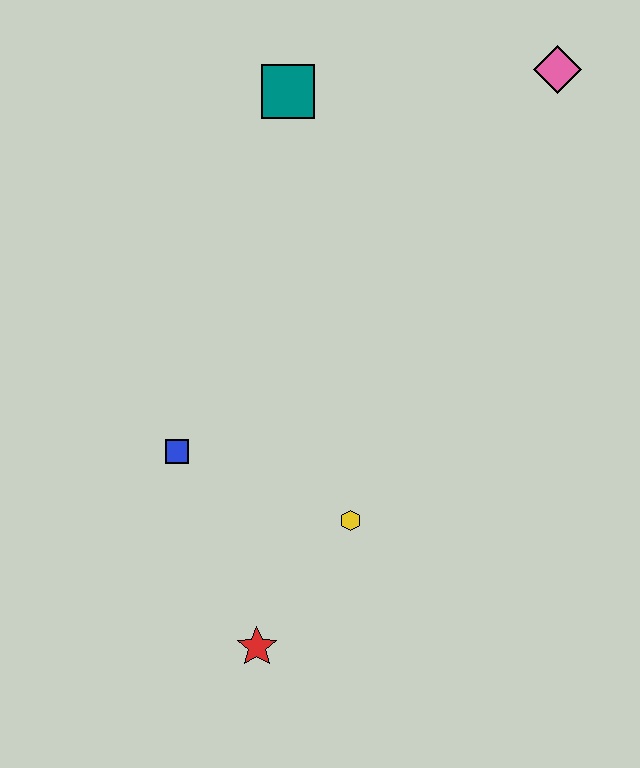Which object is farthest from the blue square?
The pink diamond is farthest from the blue square.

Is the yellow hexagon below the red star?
No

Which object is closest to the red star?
The yellow hexagon is closest to the red star.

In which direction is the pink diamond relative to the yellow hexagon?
The pink diamond is above the yellow hexagon.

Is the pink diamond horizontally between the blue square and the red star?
No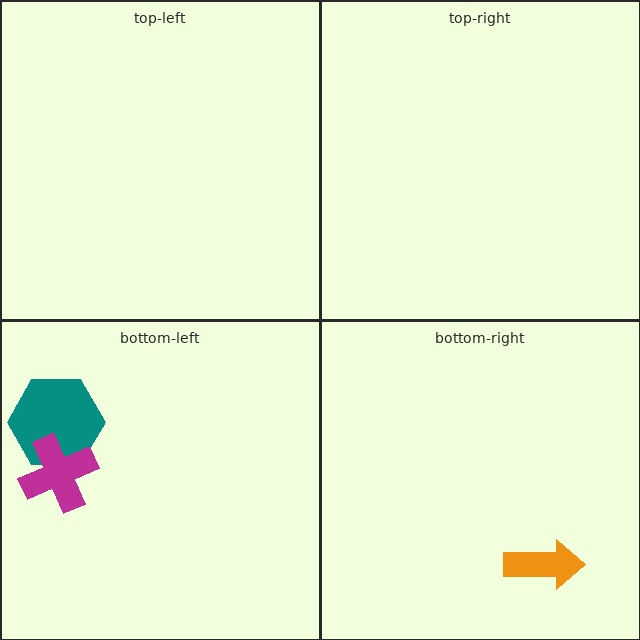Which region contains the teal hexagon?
The bottom-left region.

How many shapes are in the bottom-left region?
2.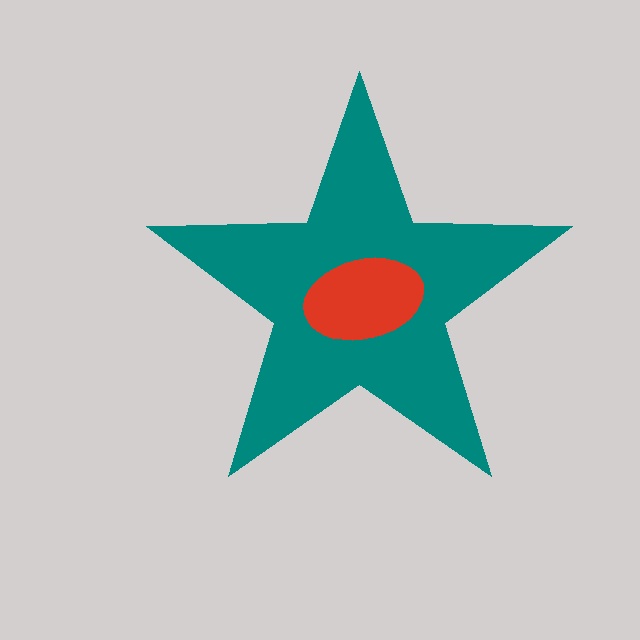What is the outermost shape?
The teal star.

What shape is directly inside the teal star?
The red ellipse.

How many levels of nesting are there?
2.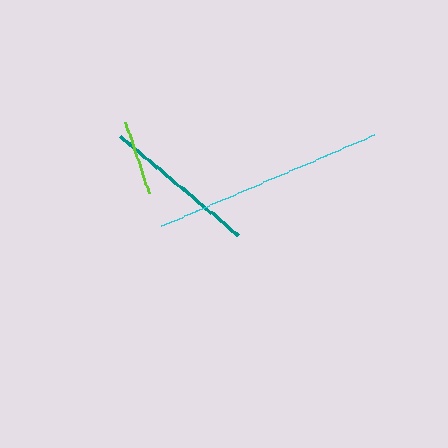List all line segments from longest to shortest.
From longest to shortest: cyan, teal, lime.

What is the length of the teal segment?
The teal segment is approximately 155 pixels long.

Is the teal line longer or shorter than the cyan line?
The cyan line is longer than the teal line.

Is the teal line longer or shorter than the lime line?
The teal line is longer than the lime line.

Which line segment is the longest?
The cyan line is the longest at approximately 231 pixels.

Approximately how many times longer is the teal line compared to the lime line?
The teal line is approximately 2.1 times the length of the lime line.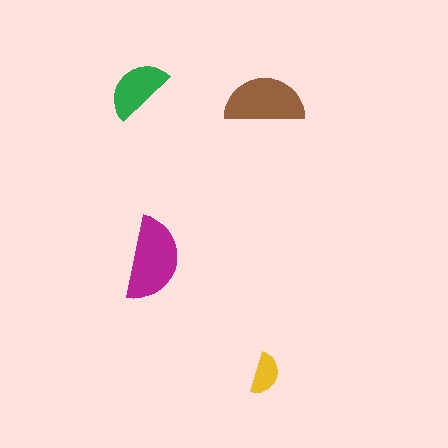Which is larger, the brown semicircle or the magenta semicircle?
The magenta one.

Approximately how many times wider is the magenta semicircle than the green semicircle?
About 1.5 times wider.